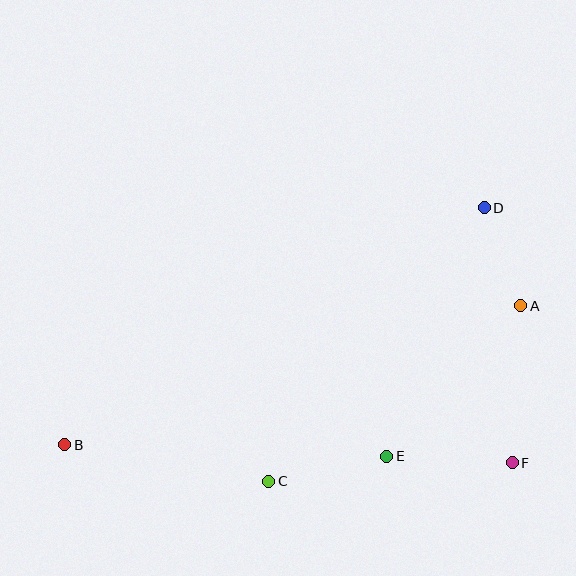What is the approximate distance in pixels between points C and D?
The distance between C and D is approximately 348 pixels.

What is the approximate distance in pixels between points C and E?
The distance between C and E is approximately 120 pixels.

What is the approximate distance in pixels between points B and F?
The distance between B and F is approximately 448 pixels.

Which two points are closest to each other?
Points A and D are closest to each other.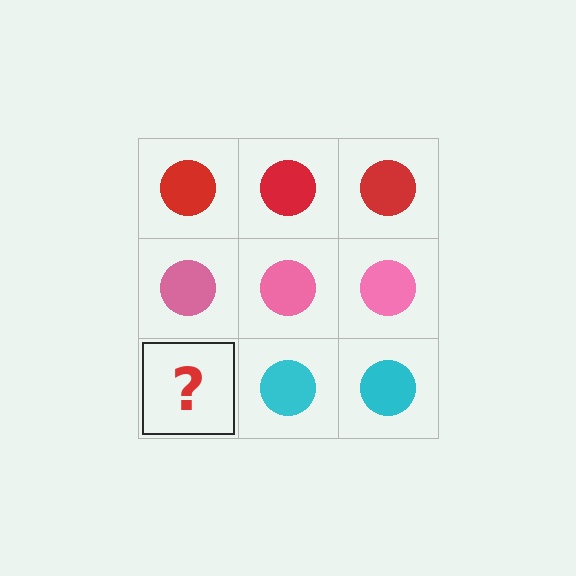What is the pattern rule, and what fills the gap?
The rule is that each row has a consistent color. The gap should be filled with a cyan circle.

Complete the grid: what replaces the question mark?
The question mark should be replaced with a cyan circle.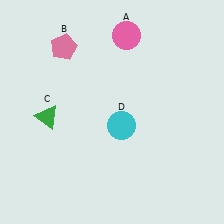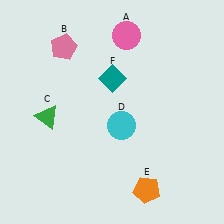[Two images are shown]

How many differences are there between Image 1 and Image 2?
There are 2 differences between the two images.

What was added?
An orange pentagon (E), a teal diamond (F) were added in Image 2.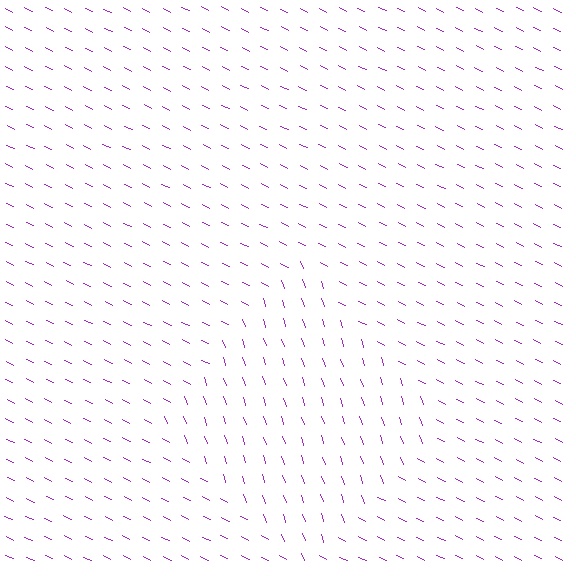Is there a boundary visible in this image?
Yes, there is a texture boundary formed by a change in line orientation.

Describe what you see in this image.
The image is filled with small purple line segments. A diamond region in the image has lines oriented differently from the surrounding lines, creating a visible texture boundary.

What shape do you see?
I see a diamond.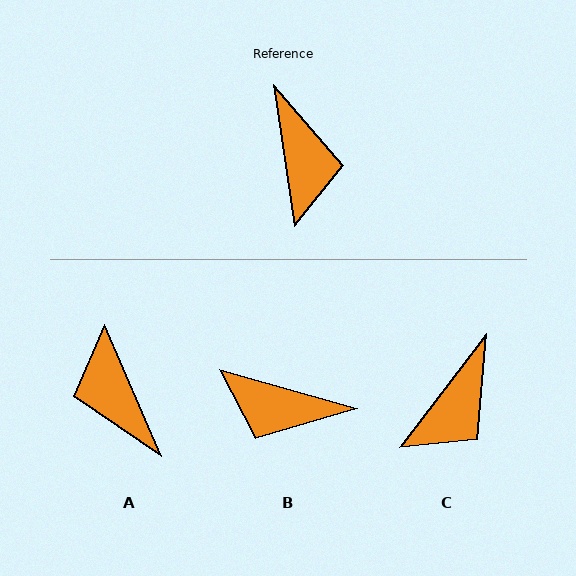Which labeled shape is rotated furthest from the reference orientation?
A, about 165 degrees away.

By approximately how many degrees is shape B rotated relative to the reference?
Approximately 114 degrees clockwise.